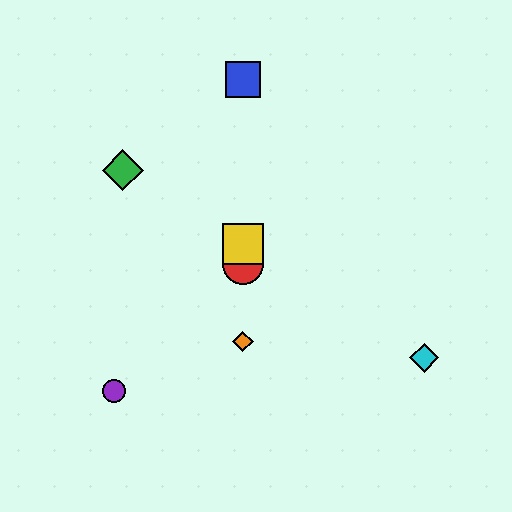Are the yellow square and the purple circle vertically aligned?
No, the yellow square is at x≈243 and the purple circle is at x≈114.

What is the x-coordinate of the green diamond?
The green diamond is at x≈123.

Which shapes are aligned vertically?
The red circle, the blue square, the yellow square, the orange diamond are aligned vertically.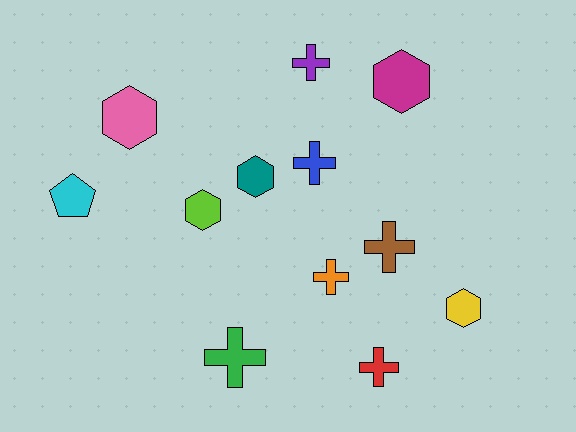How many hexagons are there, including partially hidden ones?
There are 5 hexagons.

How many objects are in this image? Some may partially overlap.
There are 12 objects.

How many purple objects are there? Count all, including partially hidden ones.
There is 1 purple object.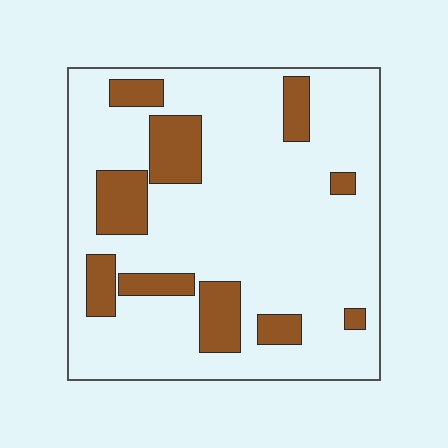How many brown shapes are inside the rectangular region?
10.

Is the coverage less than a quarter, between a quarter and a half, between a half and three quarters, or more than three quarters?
Less than a quarter.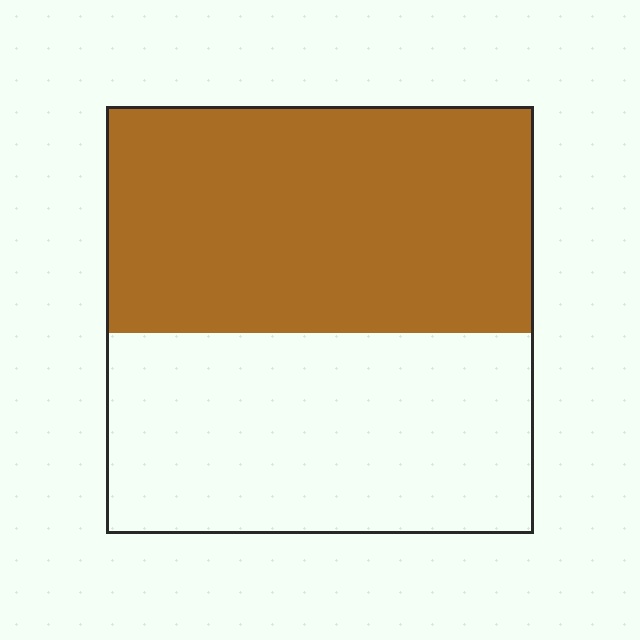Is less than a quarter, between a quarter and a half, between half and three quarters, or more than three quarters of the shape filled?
Between half and three quarters.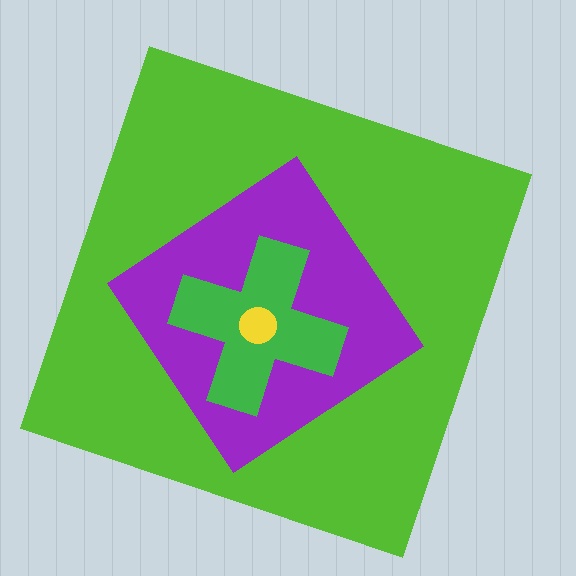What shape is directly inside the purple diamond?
The green cross.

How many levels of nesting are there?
4.